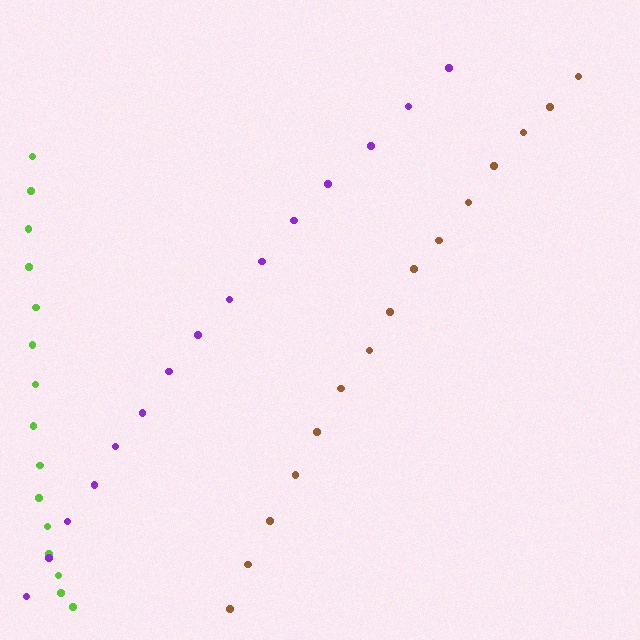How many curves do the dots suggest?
There are 3 distinct paths.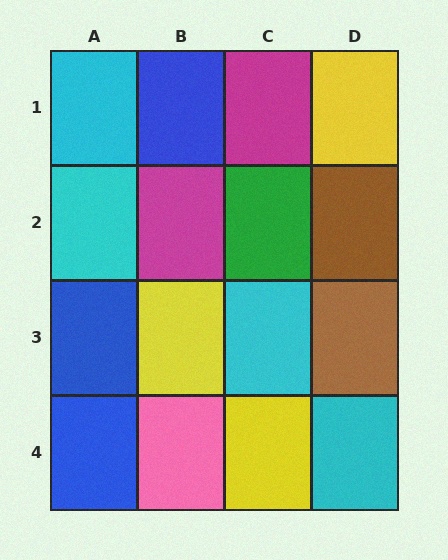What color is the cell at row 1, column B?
Blue.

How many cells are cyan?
4 cells are cyan.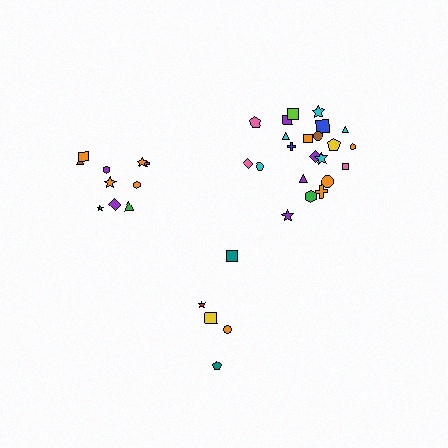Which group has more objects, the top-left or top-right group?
The top-right group.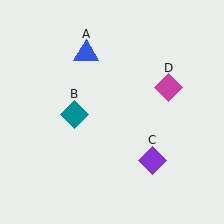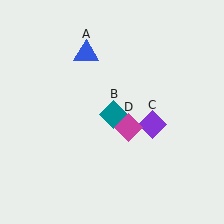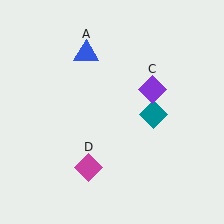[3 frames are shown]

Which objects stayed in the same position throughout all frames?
Blue triangle (object A) remained stationary.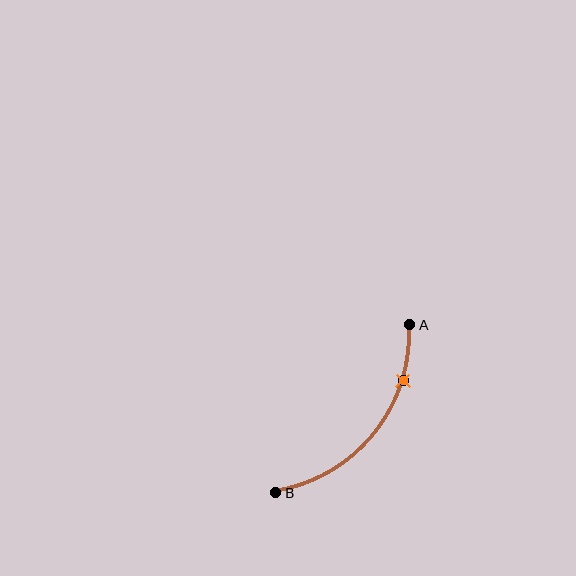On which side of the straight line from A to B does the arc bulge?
The arc bulges below and to the right of the straight line connecting A and B.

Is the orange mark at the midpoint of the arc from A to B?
No. The orange mark lies on the arc but is closer to endpoint A. The arc midpoint would be at the point on the curve equidistant along the arc from both A and B.